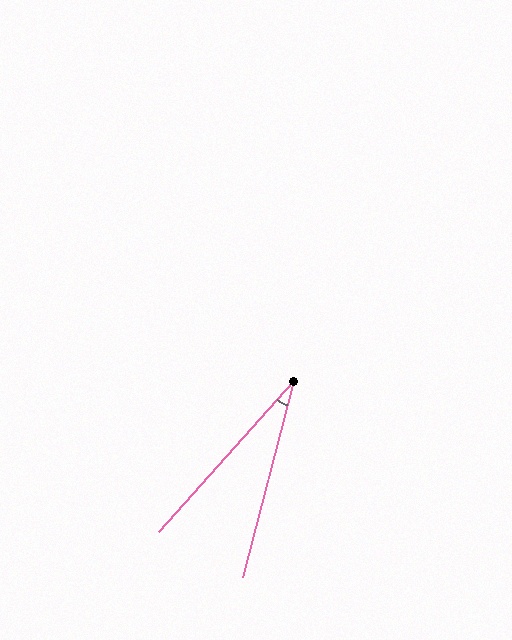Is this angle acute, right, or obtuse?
It is acute.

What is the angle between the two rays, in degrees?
Approximately 27 degrees.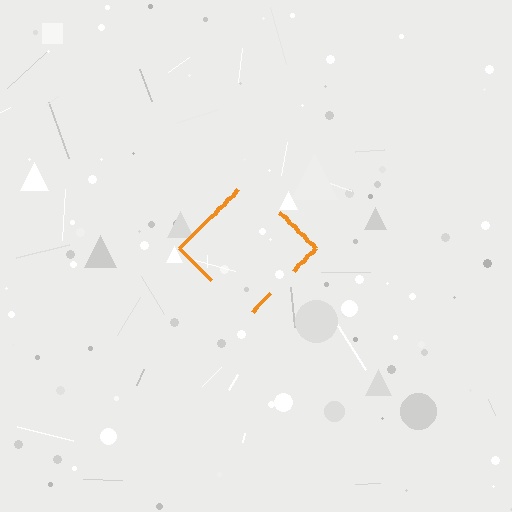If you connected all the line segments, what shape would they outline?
They would outline a diamond.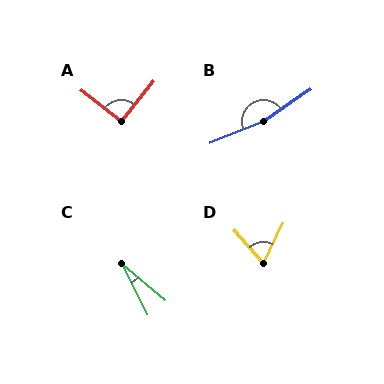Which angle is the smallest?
C, at approximately 23 degrees.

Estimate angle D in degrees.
Approximately 67 degrees.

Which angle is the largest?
B, at approximately 167 degrees.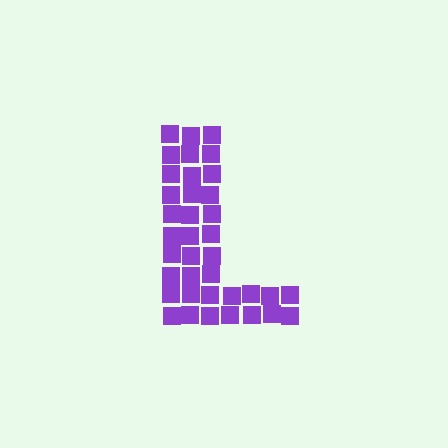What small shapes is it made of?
It is made of small squares.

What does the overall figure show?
The overall figure shows the letter L.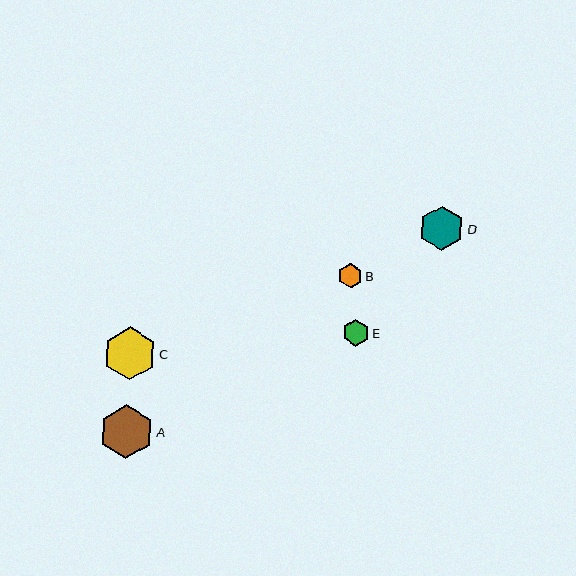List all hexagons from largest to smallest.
From largest to smallest: A, C, D, E, B.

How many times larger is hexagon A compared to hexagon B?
Hexagon A is approximately 2.2 times the size of hexagon B.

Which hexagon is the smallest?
Hexagon B is the smallest with a size of approximately 25 pixels.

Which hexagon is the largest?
Hexagon A is the largest with a size of approximately 54 pixels.